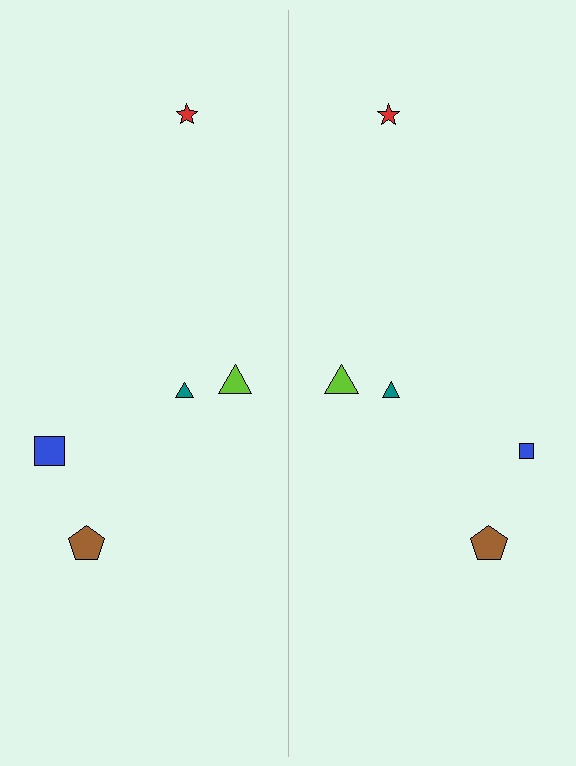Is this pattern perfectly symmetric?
No, the pattern is not perfectly symmetric. The blue square on the right side has a different size than its mirror counterpart.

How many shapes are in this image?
There are 10 shapes in this image.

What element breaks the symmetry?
The blue square on the right side has a different size than its mirror counterpart.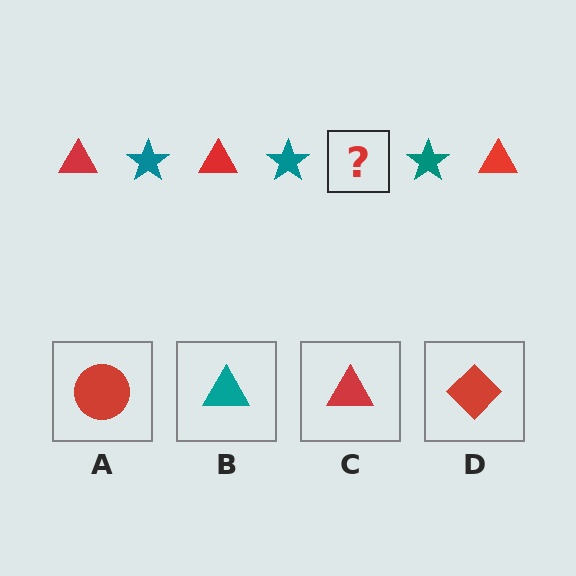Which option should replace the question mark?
Option C.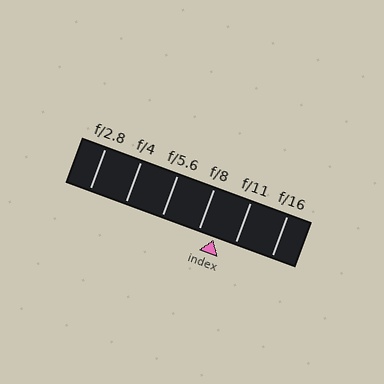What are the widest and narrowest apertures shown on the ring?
The widest aperture shown is f/2.8 and the narrowest is f/16.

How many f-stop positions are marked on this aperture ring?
There are 6 f-stop positions marked.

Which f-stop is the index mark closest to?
The index mark is closest to f/8.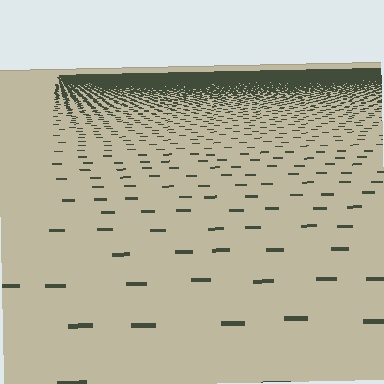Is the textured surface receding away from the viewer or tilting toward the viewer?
The surface is receding away from the viewer. Texture elements get smaller and denser toward the top.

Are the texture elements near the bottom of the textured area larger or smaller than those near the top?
Larger. Near the bottom, elements are closer to the viewer and appear at a bigger on-screen size.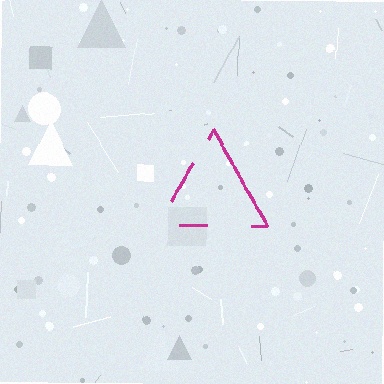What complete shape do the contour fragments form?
The contour fragments form a triangle.